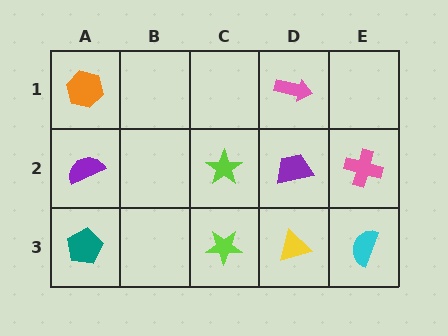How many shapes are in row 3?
4 shapes.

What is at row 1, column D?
A pink arrow.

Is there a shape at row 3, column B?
No, that cell is empty.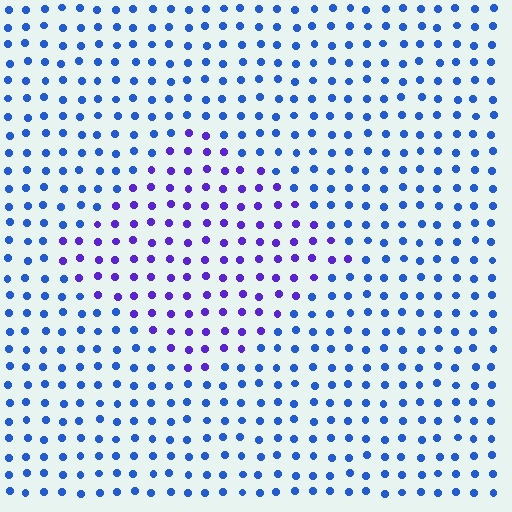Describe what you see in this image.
The image is filled with small blue elements in a uniform arrangement. A diamond-shaped region is visible where the elements are tinted to a slightly different hue, forming a subtle color boundary.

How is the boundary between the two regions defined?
The boundary is defined purely by a slight shift in hue (about 38 degrees). Spacing, size, and orientation are identical on both sides.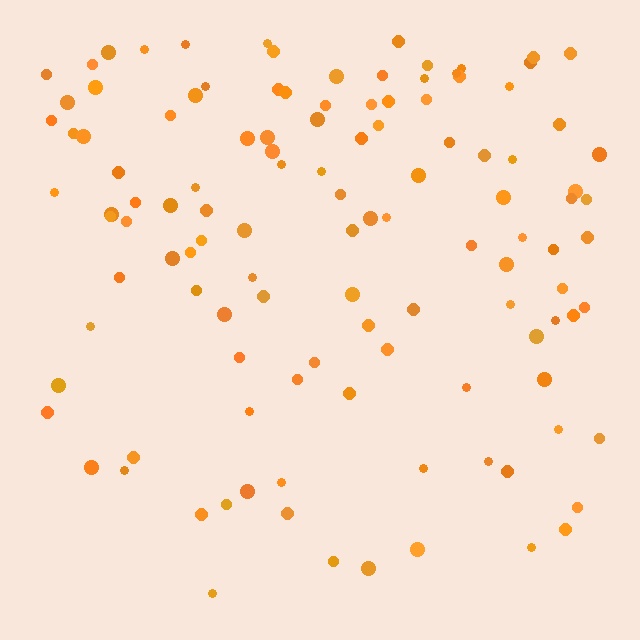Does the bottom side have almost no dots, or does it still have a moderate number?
Still a moderate number, just noticeably fewer than the top.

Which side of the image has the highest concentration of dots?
The top.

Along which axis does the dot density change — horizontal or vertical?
Vertical.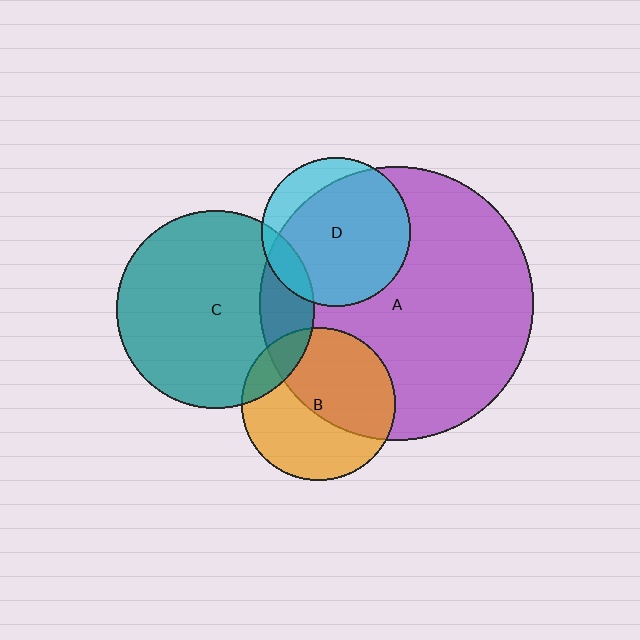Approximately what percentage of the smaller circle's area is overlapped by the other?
Approximately 20%.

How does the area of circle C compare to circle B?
Approximately 1.7 times.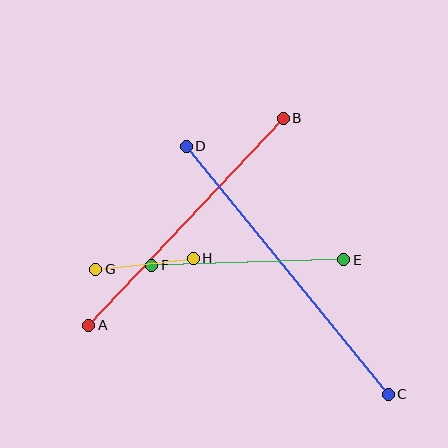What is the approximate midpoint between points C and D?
The midpoint is at approximately (287, 270) pixels.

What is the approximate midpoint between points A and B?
The midpoint is at approximately (186, 222) pixels.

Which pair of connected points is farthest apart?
Points C and D are farthest apart.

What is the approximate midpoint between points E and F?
The midpoint is at approximately (248, 263) pixels.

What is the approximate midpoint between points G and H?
The midpoint is at approximately (145, 264) pixels.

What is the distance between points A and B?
The distance is approximately 284 pixels.